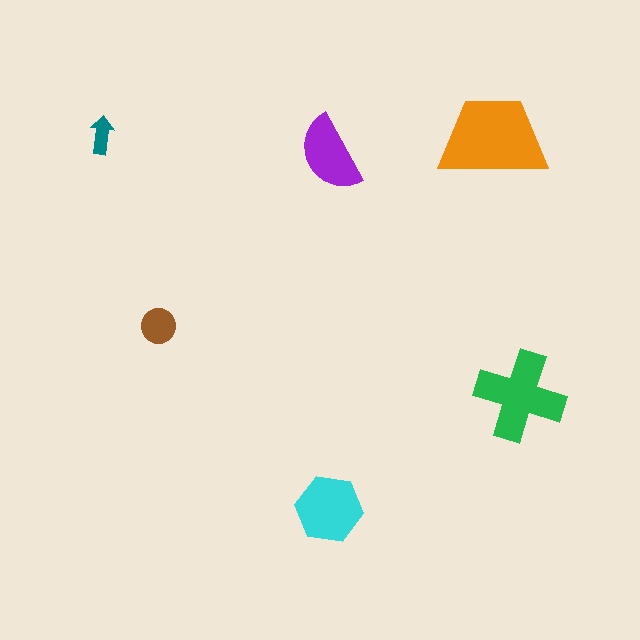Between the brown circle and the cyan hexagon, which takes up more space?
The cyan hexagon.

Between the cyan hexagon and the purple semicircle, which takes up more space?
The cyan hexagon.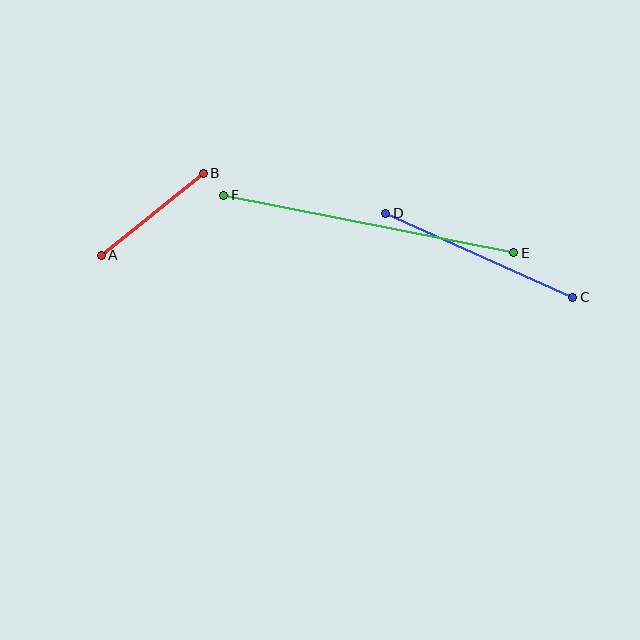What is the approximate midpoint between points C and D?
The midpoint is at approximately (479, 255) pixels.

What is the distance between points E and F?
The distance is approximately 296 pixels.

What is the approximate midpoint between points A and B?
The midpoint is at approximately (152, 214) pixels.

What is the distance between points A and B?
The distance is approximately 131 pixels.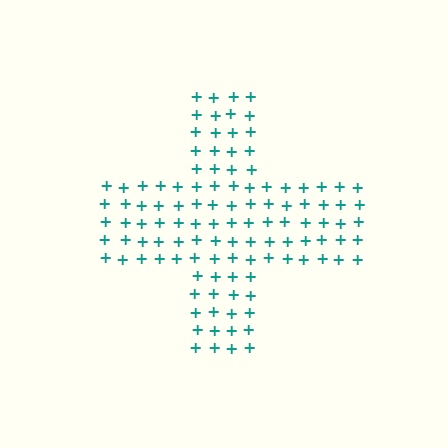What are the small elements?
The small elements are plus signs.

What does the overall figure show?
The overall figure shows a cross.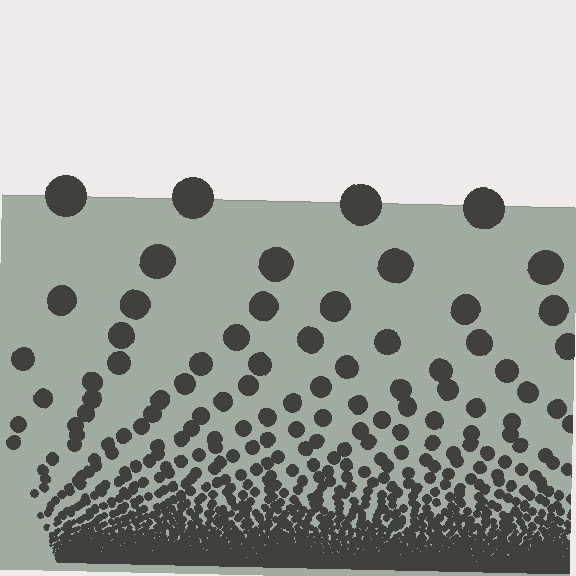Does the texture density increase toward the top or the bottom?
Density increases toward the bottom.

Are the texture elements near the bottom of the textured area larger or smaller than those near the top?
Smaller. The gradient is inverted — elements near the bottom are smaller and denser.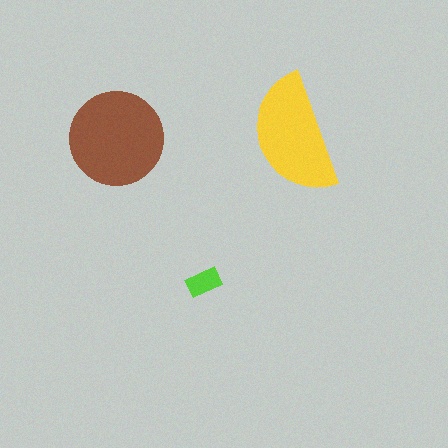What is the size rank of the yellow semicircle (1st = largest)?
2nd.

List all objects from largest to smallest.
The brown circle, the yellow semicircle, the lime rectangle.